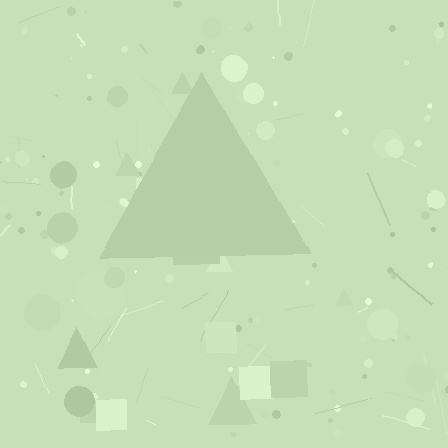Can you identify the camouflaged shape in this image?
The camouflaged shape is a triangle.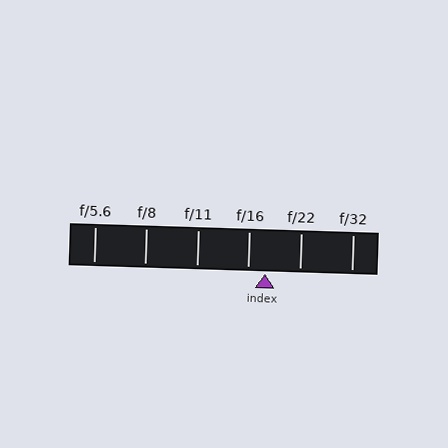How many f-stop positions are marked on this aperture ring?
There are 6 f-stop positions marked.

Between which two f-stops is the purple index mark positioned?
The index mark is between f/16 and f/22.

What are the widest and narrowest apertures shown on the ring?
The widest aperture shown is f/5.6 and the narrowest is f/32.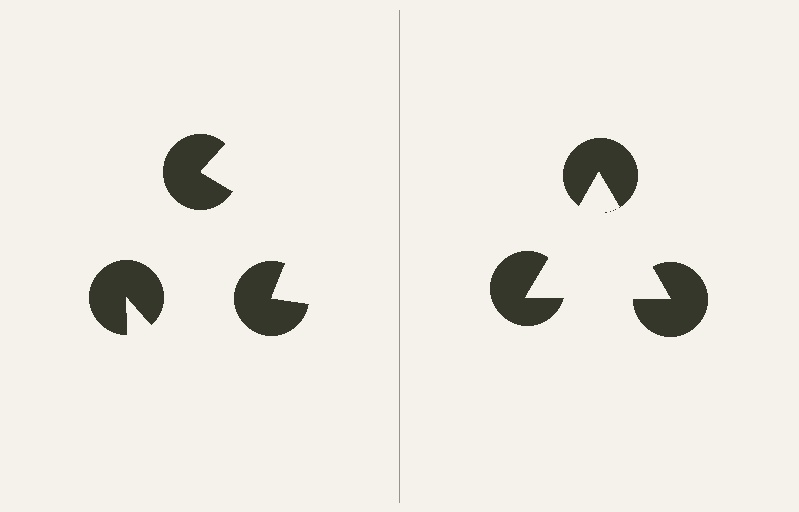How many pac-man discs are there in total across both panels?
6 — 3 on each side.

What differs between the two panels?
The pac-man discs are positioned identically on both sides; only the wedge orientations differ. On the right they align to a triangle; on the left they are misaligned.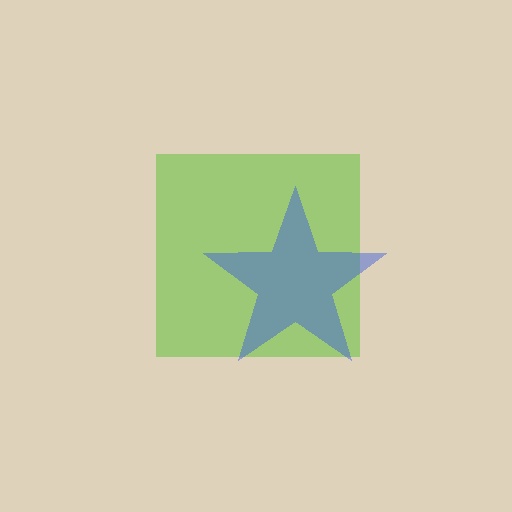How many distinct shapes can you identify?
There are 2 distinct shapes: a lime square, a blue star.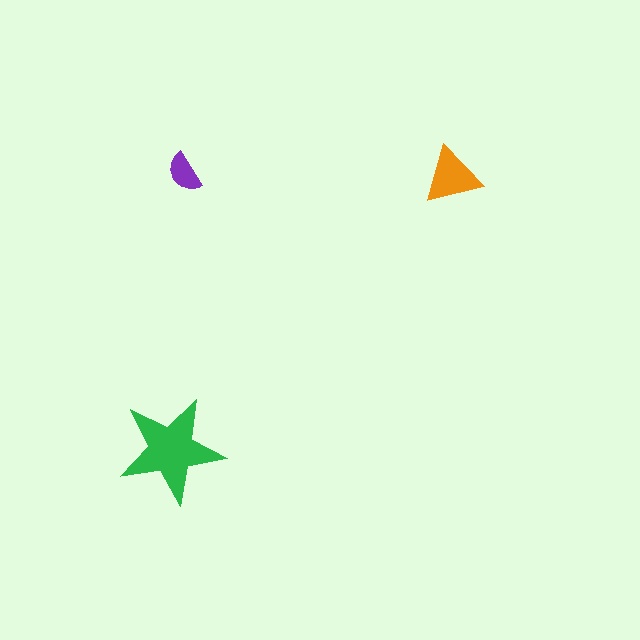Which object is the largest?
The green star.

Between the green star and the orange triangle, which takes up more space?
The green star.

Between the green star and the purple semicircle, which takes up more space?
The green star.